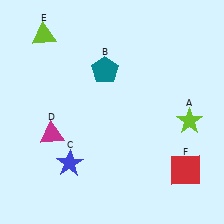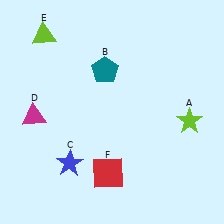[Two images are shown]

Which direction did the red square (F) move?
The red square (F) moved left.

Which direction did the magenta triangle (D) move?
The magenta triangle (D) moved up.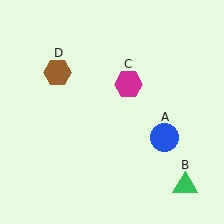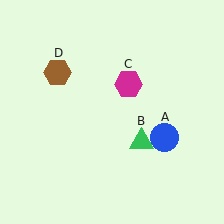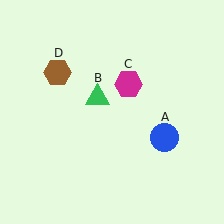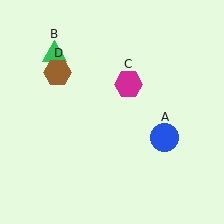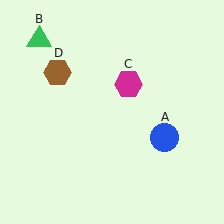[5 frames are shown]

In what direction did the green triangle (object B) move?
The green triangle (object B) moved up and to the left.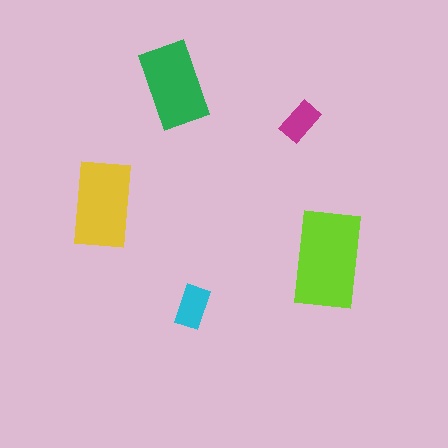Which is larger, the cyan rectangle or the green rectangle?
The green one.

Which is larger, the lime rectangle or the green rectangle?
The lime one.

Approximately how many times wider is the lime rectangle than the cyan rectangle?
About 2.5 times wider.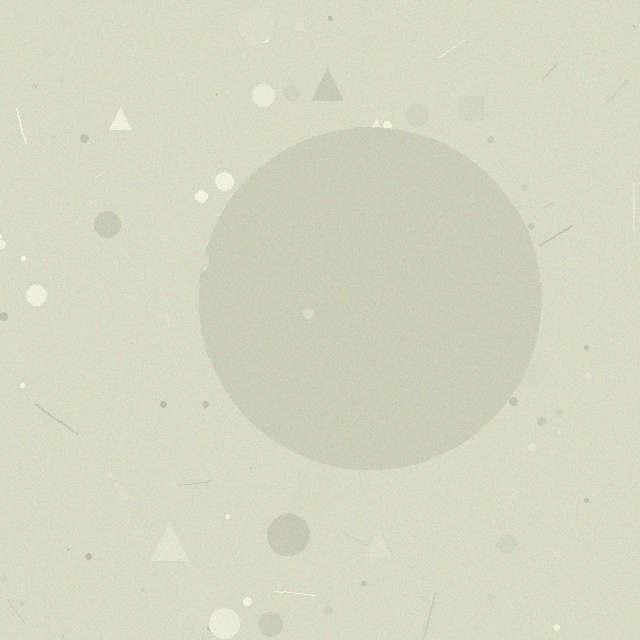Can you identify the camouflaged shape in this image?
The camouflaged shape is a circle.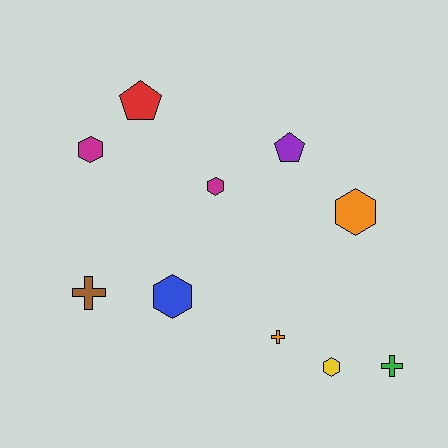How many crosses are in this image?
There are 3 crosses.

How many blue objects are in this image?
There is 1 blue object.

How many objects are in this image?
There are 10 objects.